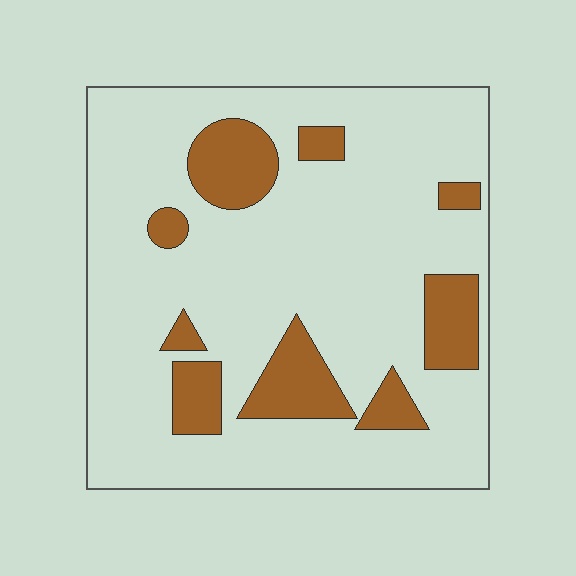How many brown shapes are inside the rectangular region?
9.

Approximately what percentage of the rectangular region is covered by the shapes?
Approximately 20%.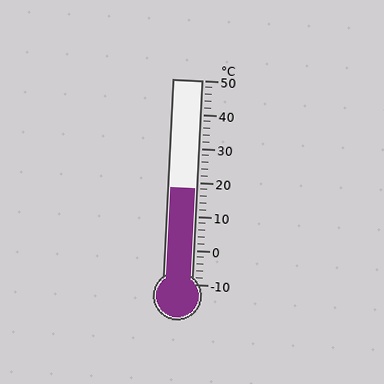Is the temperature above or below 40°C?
The temperature is below 40°C.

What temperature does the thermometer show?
The thermometer shows approximately 18°C.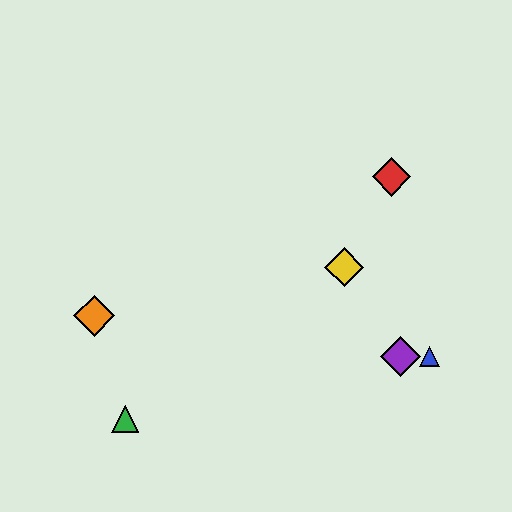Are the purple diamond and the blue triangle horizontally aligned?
Yes, both are at y≈357.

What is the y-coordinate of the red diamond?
The red diamond is at y≈177.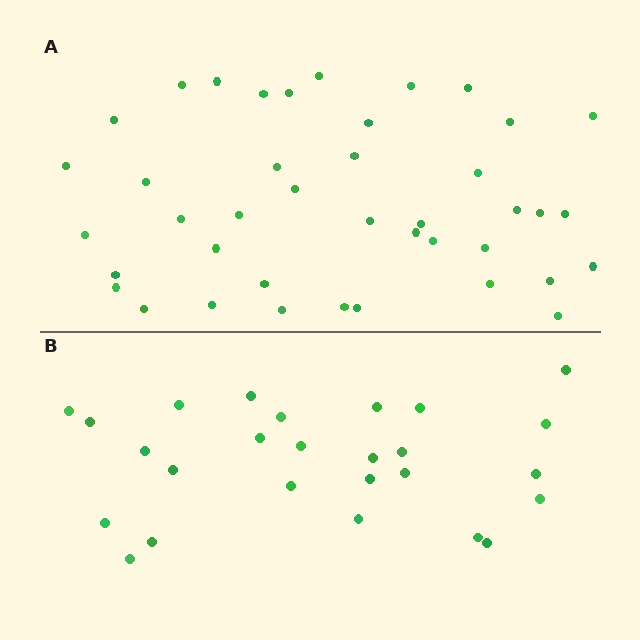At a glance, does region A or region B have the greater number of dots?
Region A (the top region) has more dots.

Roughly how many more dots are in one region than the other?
Region A has approximately 15 more dots than region B.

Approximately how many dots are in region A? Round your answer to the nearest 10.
About 40 dots. (The exact count is 41, which rounds to 40.)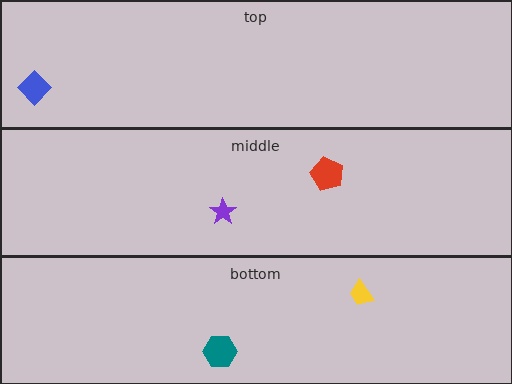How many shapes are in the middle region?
2.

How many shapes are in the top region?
1.